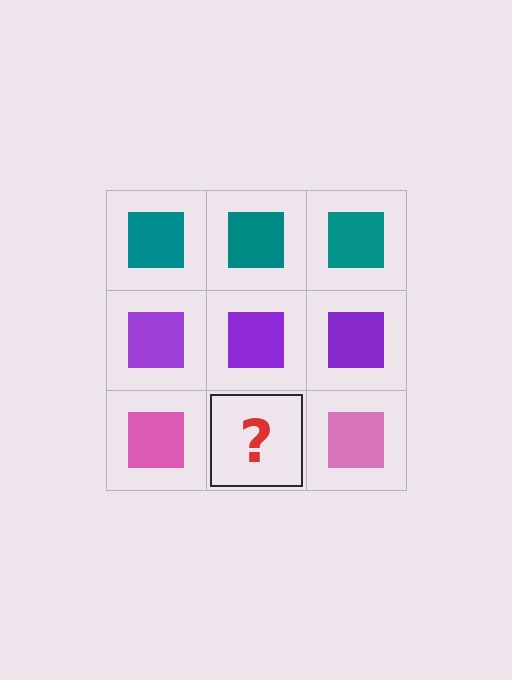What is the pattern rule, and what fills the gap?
The rule is that each row has a consistent color. The gap should be filled with a pink square.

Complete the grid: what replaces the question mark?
The question mark should be replaced with a pink square.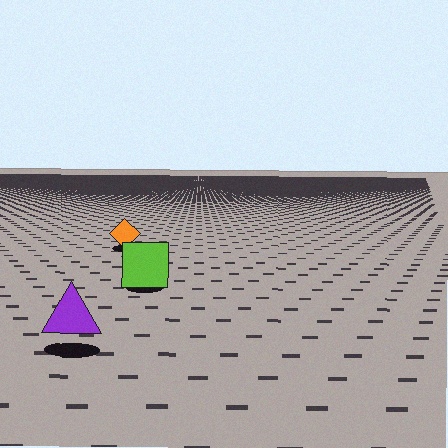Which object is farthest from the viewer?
The orange diamond is farthest from the viewer. It appears smaller and the ground texture around it is denser.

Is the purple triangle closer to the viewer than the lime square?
Yes. The purple triangle is closer — you can tell from the texture gradient: the ground texture is coarser near it.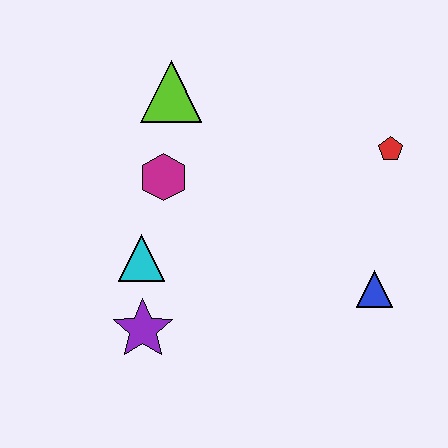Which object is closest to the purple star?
The cyan triangle is closest to the purple star.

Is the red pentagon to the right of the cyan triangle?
Yes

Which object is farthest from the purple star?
The red pentagon is farthest from the purple star.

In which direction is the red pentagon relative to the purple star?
The red pentagon is to the right of the purple star.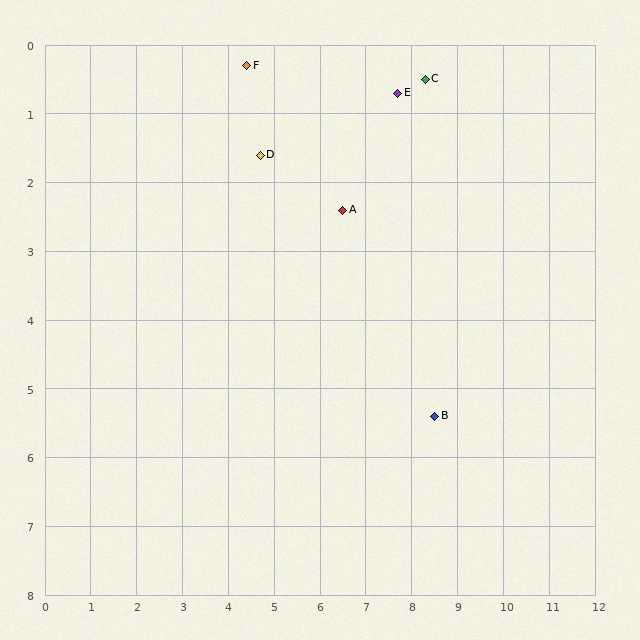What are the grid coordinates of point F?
Point F is at approximately (4.4, 0.3).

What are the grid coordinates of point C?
Point C is at approximately (8.3, 0.5).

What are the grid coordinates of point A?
Point A is at approximately (6.5, 2.4).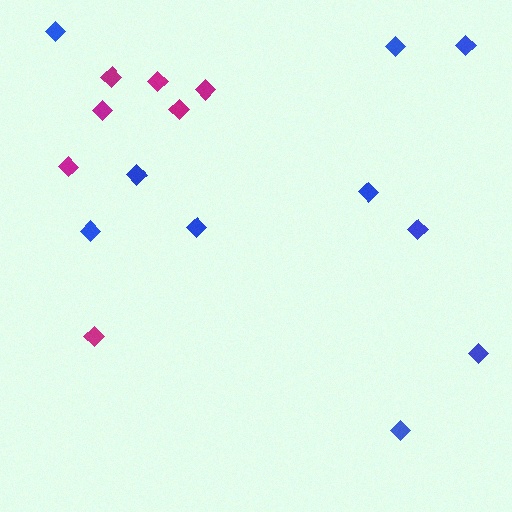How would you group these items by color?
There are 2 groups: one group of magenta diamonds (7) and one group of blue diamonds (10).